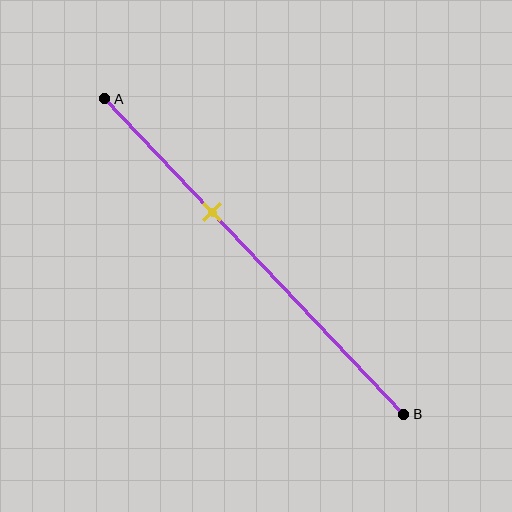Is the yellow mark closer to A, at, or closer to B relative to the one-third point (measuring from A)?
The yellow mark is approximately at the one-third point of segment AB.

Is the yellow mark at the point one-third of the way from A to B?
Yes, the mark is approximately at the one-third point.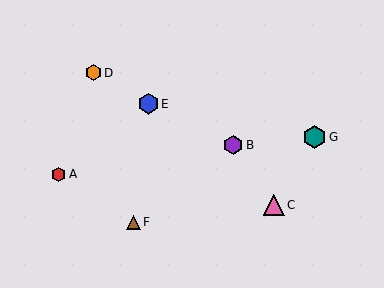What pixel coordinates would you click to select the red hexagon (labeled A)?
Click at (58, 174) to select the red hexagon A.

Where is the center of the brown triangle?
The center of the brown triangle is at (133, 222).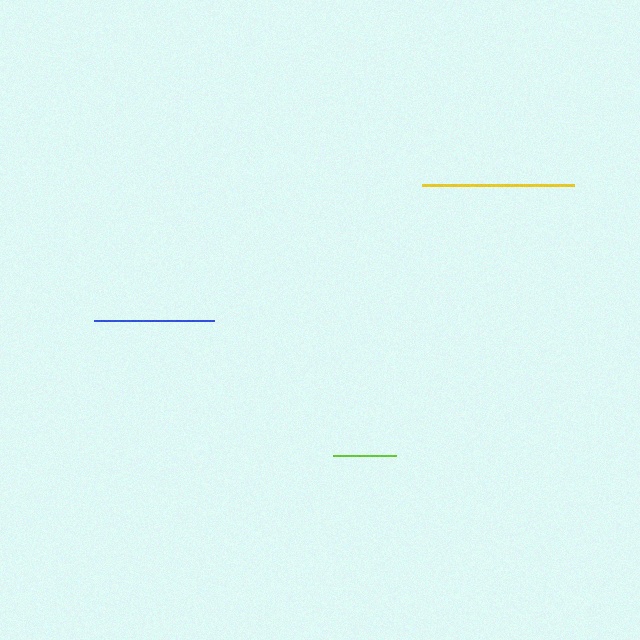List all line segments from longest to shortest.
From longest to shortest: yellow, blue, lime.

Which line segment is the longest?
The yellow line is the longest at approximately 151 pixels.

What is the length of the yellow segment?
The yellow segment is approximately 151 pixels long.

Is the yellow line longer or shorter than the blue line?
The yellow line is longer than the blue line.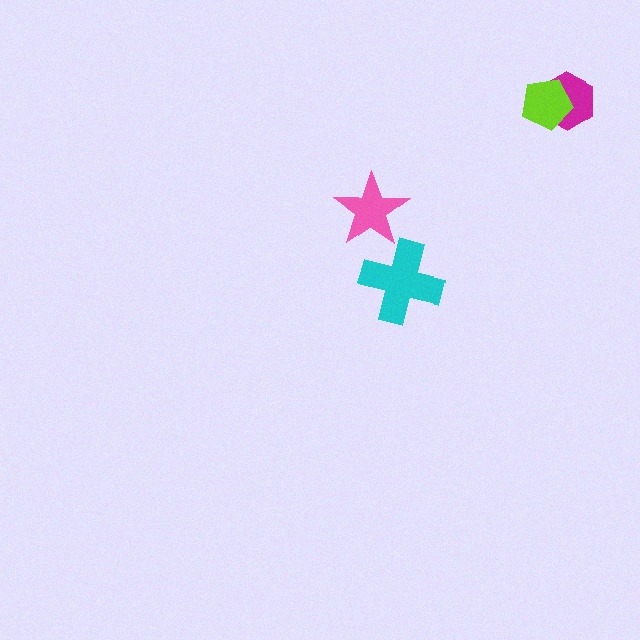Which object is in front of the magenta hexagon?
The lime pentagon is in front of the magenta hexagon.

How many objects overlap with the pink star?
0 objects overlap with the pink star.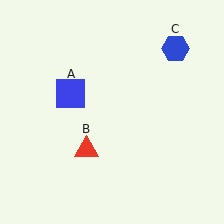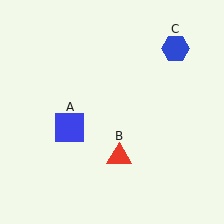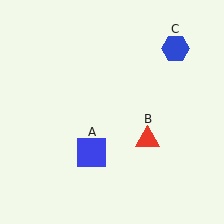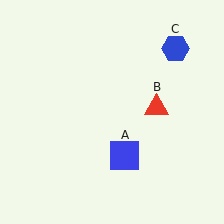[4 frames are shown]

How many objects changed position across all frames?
2 objects changed position: blue square (object A), red triangle (object B).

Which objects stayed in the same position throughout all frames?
Blue hexagon (object C) remained stationary.